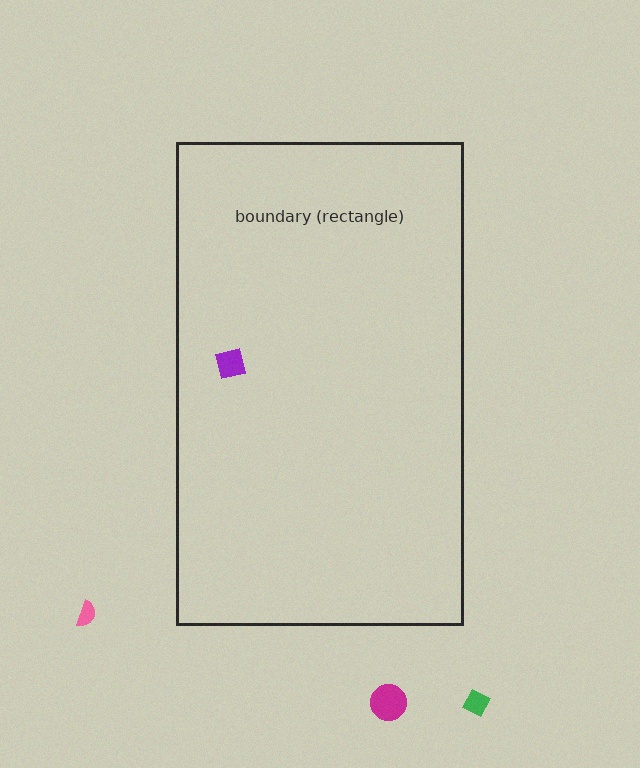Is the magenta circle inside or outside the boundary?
Outside.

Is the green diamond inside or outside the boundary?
Outside.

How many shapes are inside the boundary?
1 inside, 3 outside.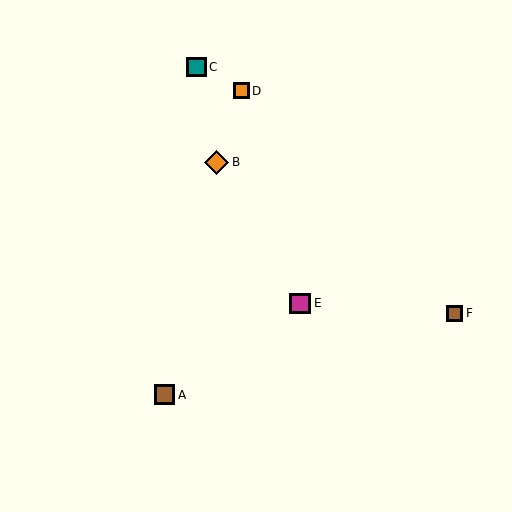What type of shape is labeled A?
Shape A is a brown square.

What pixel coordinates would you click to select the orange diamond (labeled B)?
Click at (217, 162) to select the orange diamond B.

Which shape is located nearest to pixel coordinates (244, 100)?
The orange square (labeled D) at (241, 91) is nearest to that location.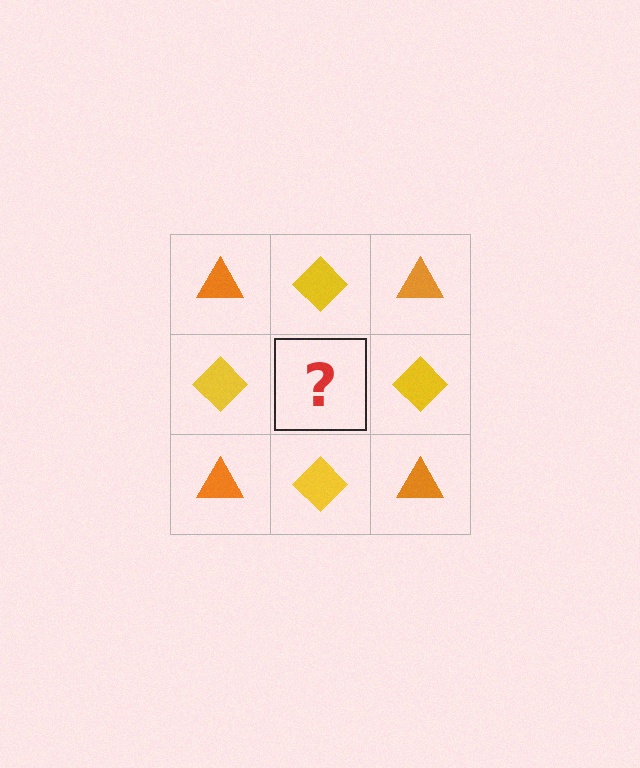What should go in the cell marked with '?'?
The missing cell should contain an orange triangle.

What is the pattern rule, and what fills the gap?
The rule is that it alternates orange triangle and yellow diamond in a checkerboard pattern. The gap should be filled with an orange triangle.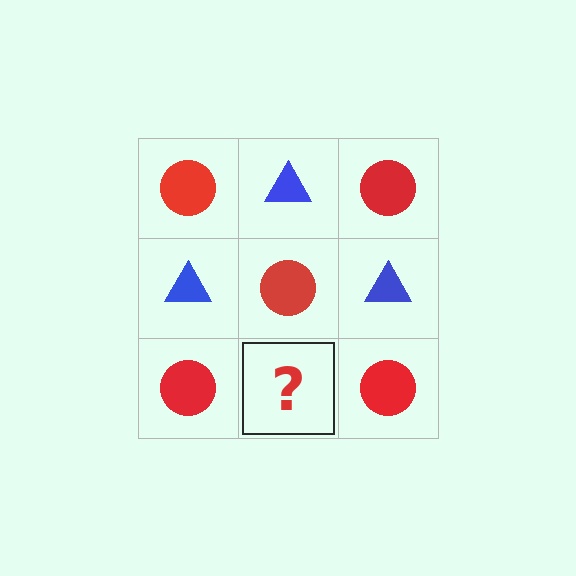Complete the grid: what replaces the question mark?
The question mark should be replaced with a blue triangle.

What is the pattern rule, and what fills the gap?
The rule is that it alternates red circle and blue triangle in a checkerboard pattern. The gap should be filled with a blue triangle.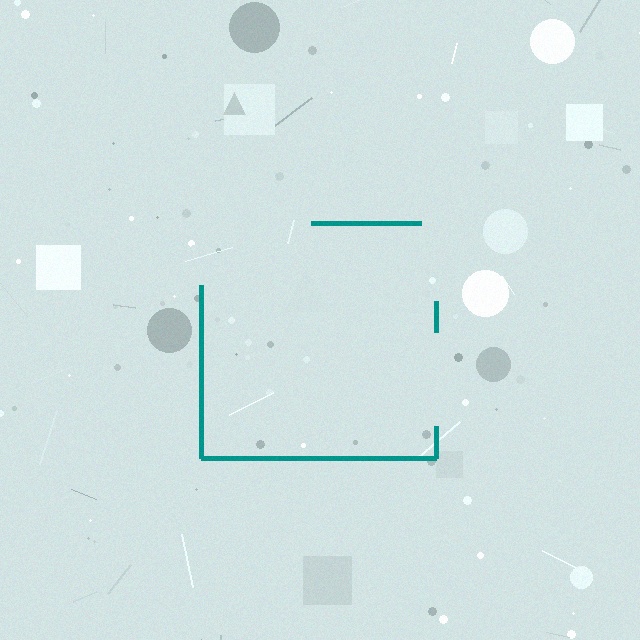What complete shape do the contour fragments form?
The contour fragments form a square.